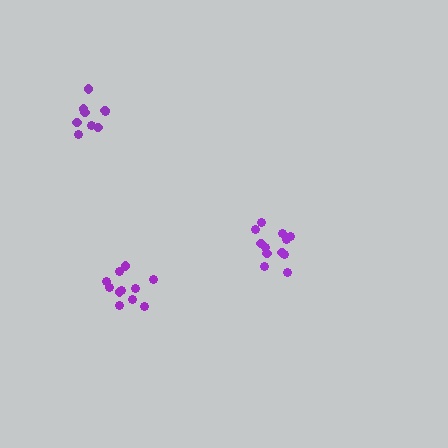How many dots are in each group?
Group 1: 9 dots, Group 2: 12 dots, Group 3: 11 dots (32 total).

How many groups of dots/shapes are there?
There are 3 groups.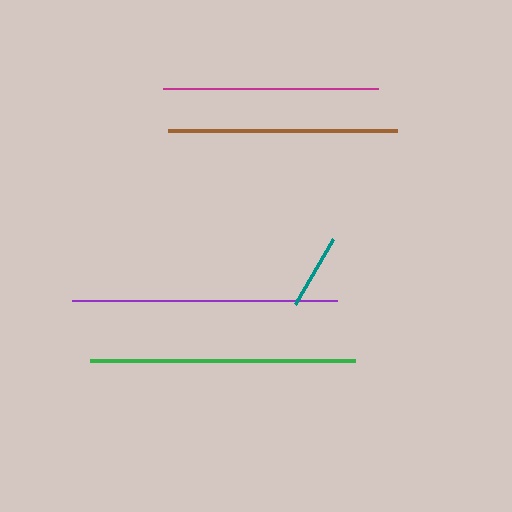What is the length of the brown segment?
The brown segment is approximately 229 pixels long.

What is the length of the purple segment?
The purple segment is approximately 265 pixels long.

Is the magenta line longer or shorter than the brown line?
The brown line is longer than the magenta line.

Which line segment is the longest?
The purple line is the longest at approximately 265 pixels.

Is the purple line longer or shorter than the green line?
The purple line is longer than the green line.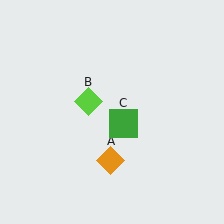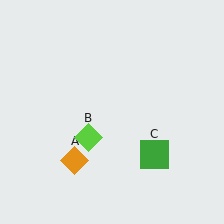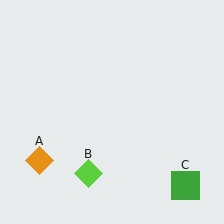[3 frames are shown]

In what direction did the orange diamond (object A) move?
The orange diamond (object A) moved left.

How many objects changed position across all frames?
3 objects changed position: orange diamond (object A), lime diamond (object B), green square (object C).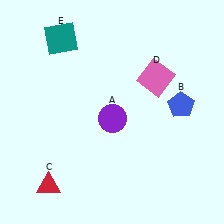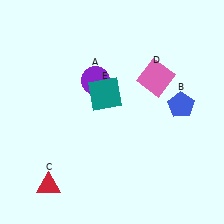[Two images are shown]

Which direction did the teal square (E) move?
The teal square (E) moved down.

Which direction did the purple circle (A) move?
The purple circle (A) moved up.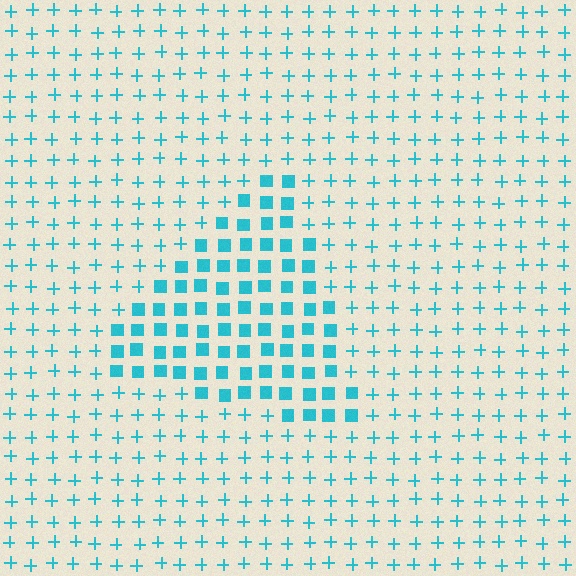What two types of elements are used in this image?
The image uses squares inside the triangle region and plus signs outside it.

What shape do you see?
I see a triangle.